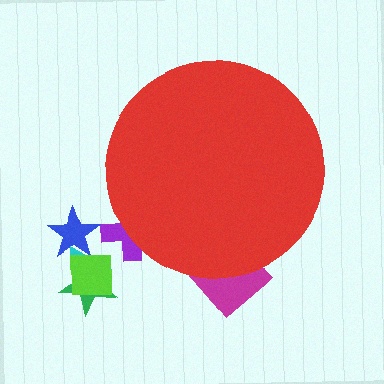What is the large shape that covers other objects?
A red circle.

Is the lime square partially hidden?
No, the lime square is fully visible.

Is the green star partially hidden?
No, the green star is fully visible.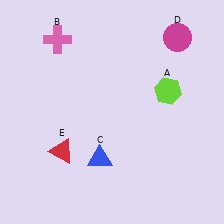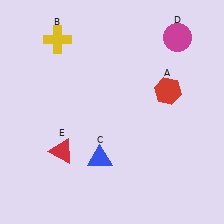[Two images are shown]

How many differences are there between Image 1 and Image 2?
There are 2 differences between the two images.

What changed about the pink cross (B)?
In Image 1, B is pink. In Image 2, it changed to yellow.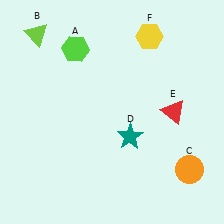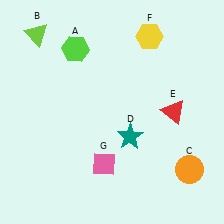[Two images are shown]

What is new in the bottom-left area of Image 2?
A pink diamond (G) was added in the bottom-left area of Image 2.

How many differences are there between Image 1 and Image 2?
There is 1 difference between the two images.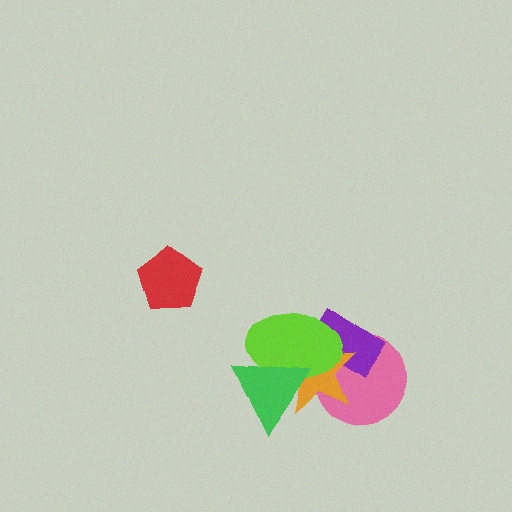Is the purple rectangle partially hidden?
Yes, it is partially covered by another shape.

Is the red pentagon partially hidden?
No, no other shape covers it.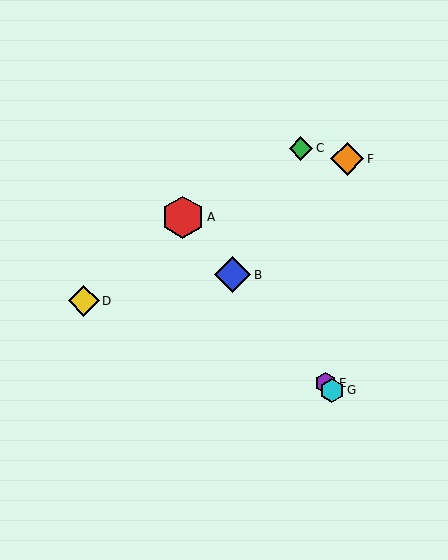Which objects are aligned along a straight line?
Objects A, B, E, G are aligned along a straight line.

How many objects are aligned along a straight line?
4 objects (A, B, E, G) are aligned along a straight line.